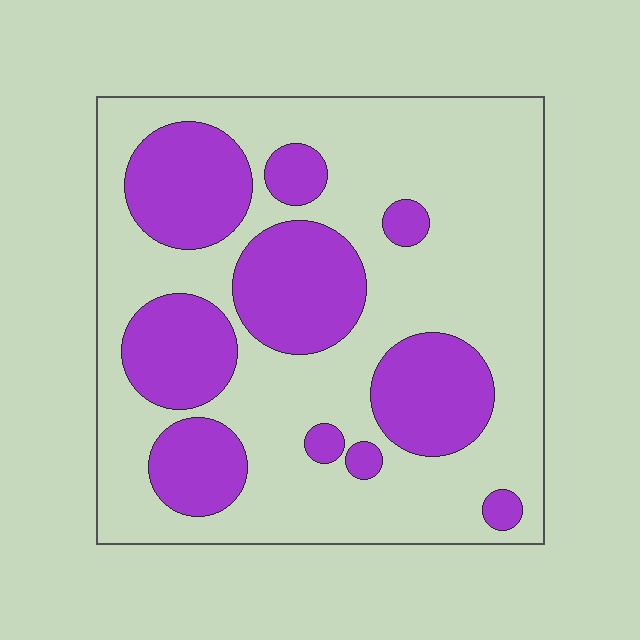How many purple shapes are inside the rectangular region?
10.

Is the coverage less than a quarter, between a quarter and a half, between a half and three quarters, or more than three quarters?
Between a quarter and a half.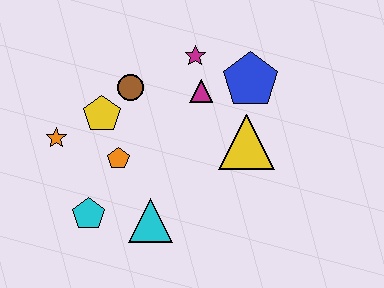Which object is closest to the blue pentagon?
The magenta triangle is closest to the blue pentagon.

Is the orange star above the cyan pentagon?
Yes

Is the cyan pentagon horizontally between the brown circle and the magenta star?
No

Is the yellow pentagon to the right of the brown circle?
No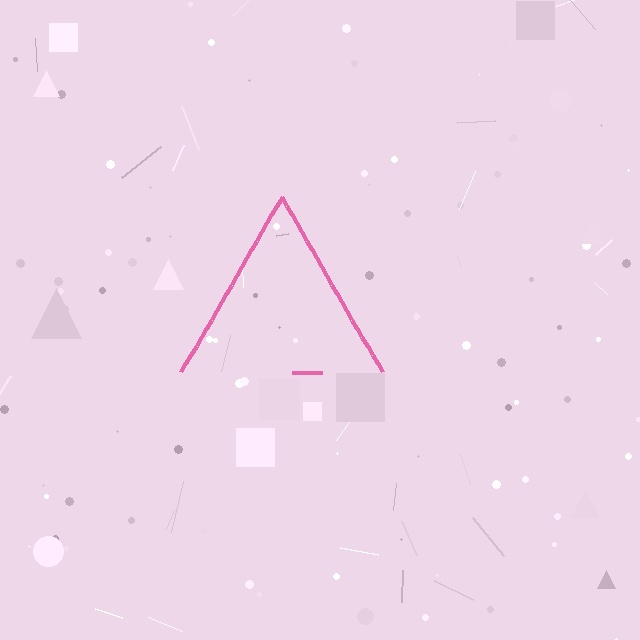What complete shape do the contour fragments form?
The contour fragments form a triangle.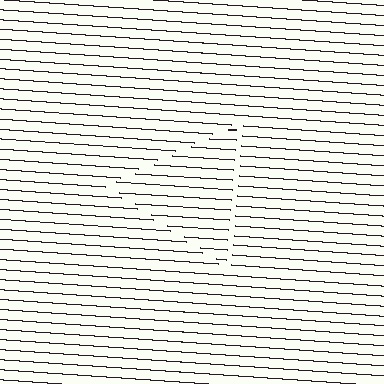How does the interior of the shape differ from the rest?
The interior of the shape contains the same grating, shifted by half a period — the contour is defined by the phase discontinuity where line-ends from the inner and outer gratings abut.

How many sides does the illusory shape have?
3 sides — the line-ends trace a triangle.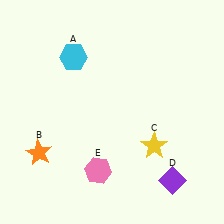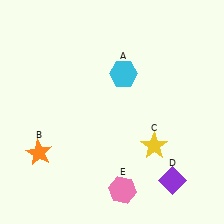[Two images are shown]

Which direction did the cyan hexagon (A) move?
The cyan hexagon (A) moved right.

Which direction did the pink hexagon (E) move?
The pink hexagon (E) moved right.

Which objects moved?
The objects that moved are: the cyan hexagon (A), the pink hexagon (E).